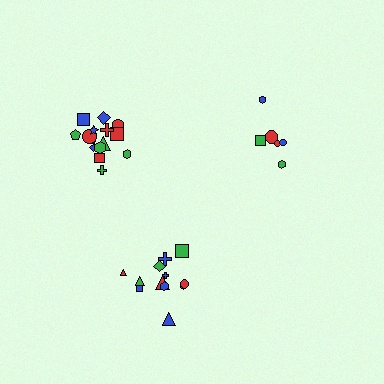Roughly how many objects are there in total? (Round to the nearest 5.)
Roughly 35 objects in total.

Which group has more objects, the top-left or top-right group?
The top-left group.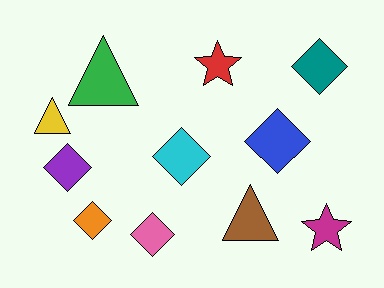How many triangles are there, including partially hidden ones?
There are 3 triangles.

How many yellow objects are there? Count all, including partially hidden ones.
There is 1 yellow object.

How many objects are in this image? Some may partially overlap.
There are 11 objects.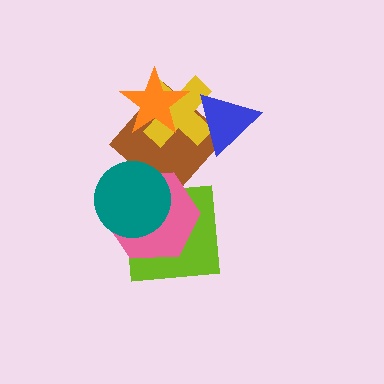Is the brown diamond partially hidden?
Yes, it is partially covered by another shape.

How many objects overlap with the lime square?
2 objects overlap with the lime square.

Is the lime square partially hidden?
Yes, it is partially covered by another shape.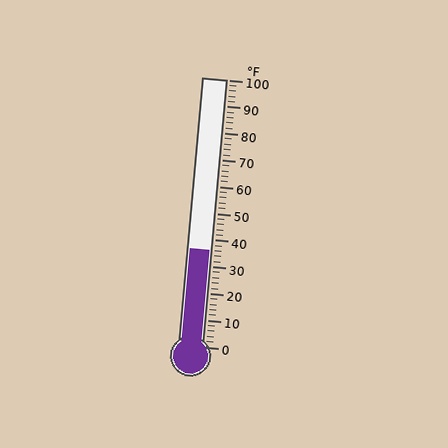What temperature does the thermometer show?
The thermometer shows approximately 36°F.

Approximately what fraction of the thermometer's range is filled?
The thermometer is filled to approximately 35% of its range.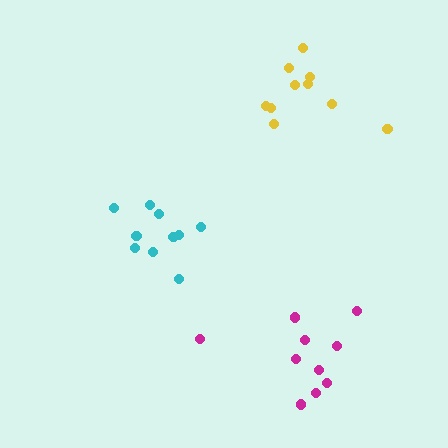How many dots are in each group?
Group 1: 10 dots, Group 2: 10 dots, Group 3: 10 dots (30 total).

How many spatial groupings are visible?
There are 3 spatial groupings.